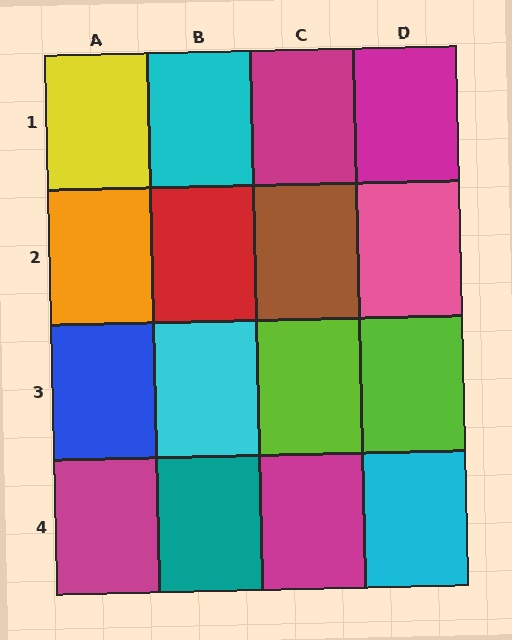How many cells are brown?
1 cell is brown.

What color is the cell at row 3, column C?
Lime.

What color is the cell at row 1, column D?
Magenta.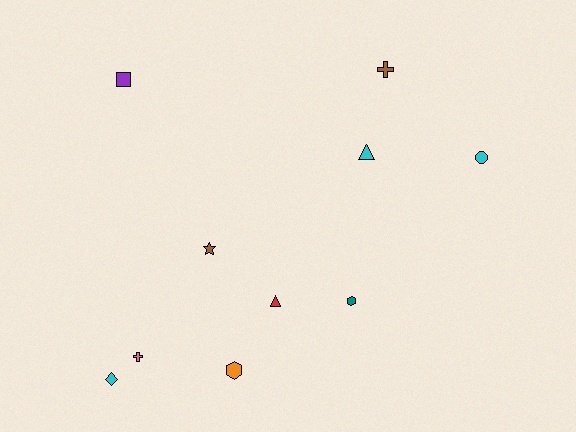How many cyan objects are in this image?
There are 3 cyan objects.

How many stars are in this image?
There is 1 star.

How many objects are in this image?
There are 10 objects.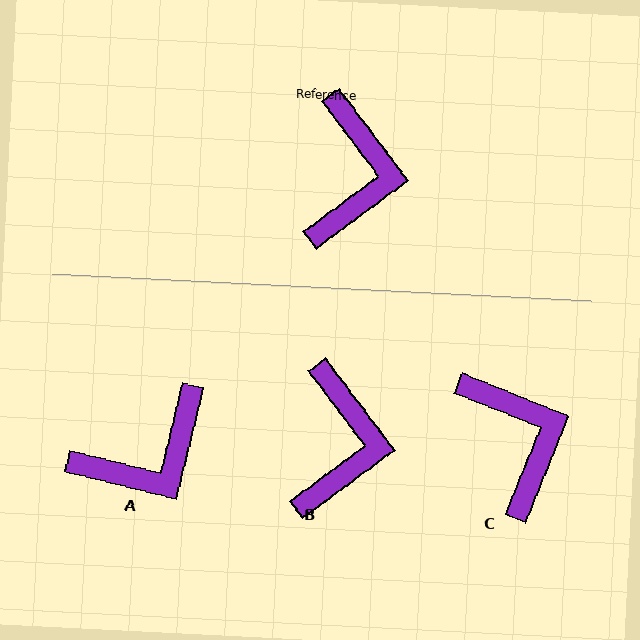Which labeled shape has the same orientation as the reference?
B.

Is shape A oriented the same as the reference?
No, it is off by about 50 degrees.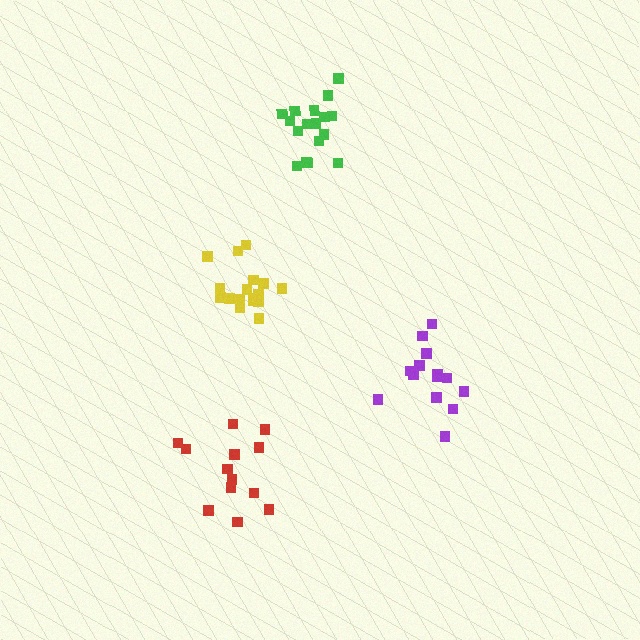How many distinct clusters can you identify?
There are 4 distinct clusters.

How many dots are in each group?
Group 1: 13 dots, Group 2: 14 dots, Group 3: 17 dots, Group 4: 17 dots (61 total).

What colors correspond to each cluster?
The clusters are colored: red, purple, yellow, green.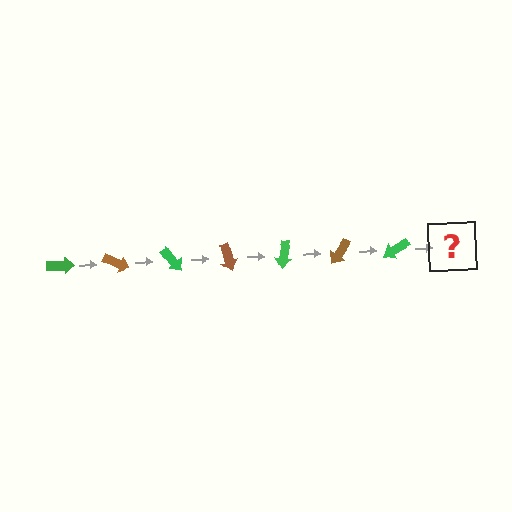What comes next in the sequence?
The next element should be a brown arrow, rotated 175 degrees from the start.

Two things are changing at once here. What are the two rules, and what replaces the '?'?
The two rules are that it rotates 25 degrees each step and the color cycles through green and brown. The '?' should be a brown arrow, rotated 175 degrees from the start.